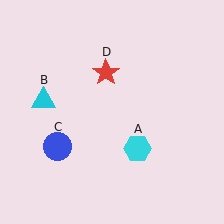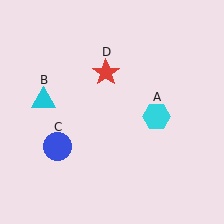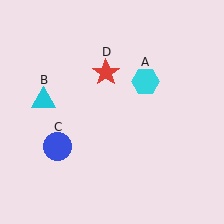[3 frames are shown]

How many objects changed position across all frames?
1 object changed position: cyan hexagon (object A).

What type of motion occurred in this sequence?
The cyan hexagon (object A) rotated counterclockwise around the center of the scene.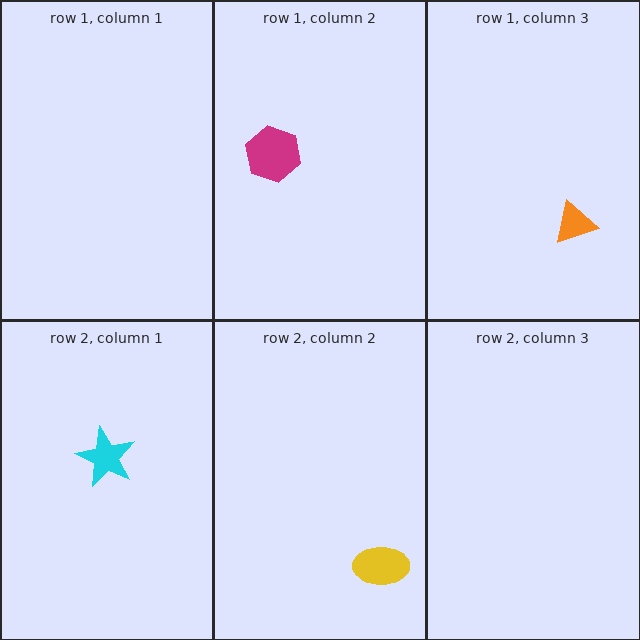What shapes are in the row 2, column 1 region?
The cyan star.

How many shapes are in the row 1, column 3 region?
1.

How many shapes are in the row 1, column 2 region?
1.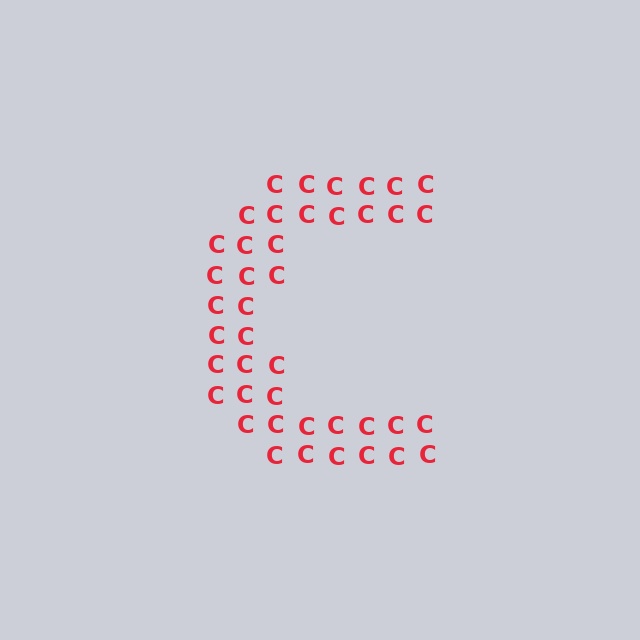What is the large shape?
The large shape is the letter C.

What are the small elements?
The small elements are letter C's.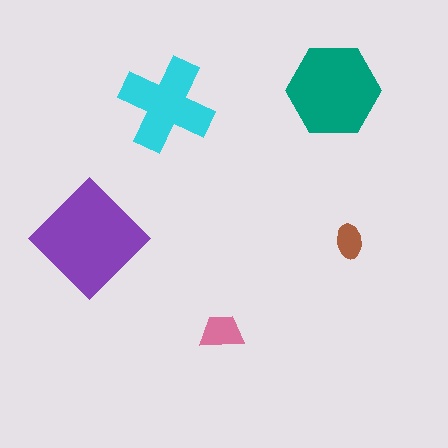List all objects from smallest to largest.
The brown ellipse, the pink trapezoid, the cyan cross, the teal hexagon, the purple diamond.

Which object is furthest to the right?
The brown ellipse is rightmost.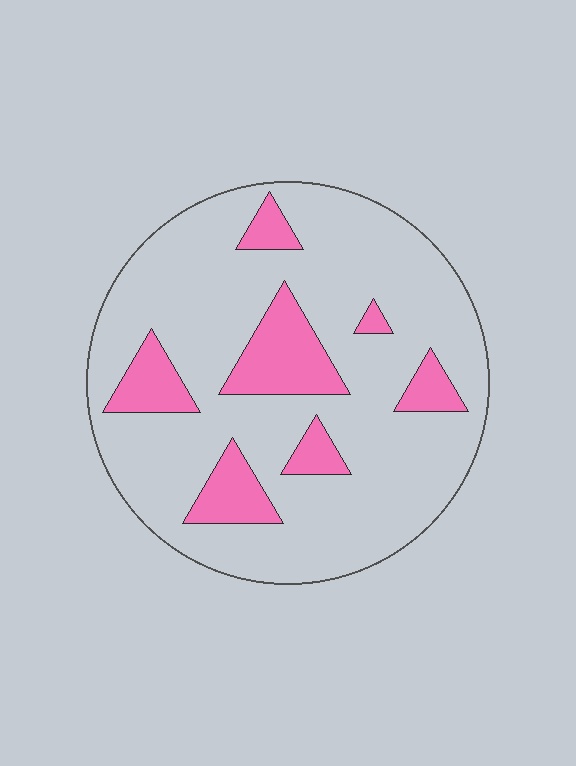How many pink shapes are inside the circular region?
7.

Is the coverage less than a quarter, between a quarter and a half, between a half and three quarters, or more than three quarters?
Less than a quarter.